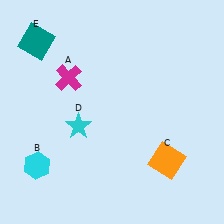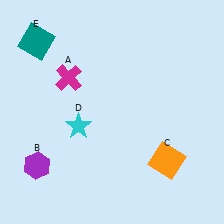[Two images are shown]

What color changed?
The hexagon (B) changed from cyan in Image 1 to purple in Image 2.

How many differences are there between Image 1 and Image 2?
There is 1 difference between the two images.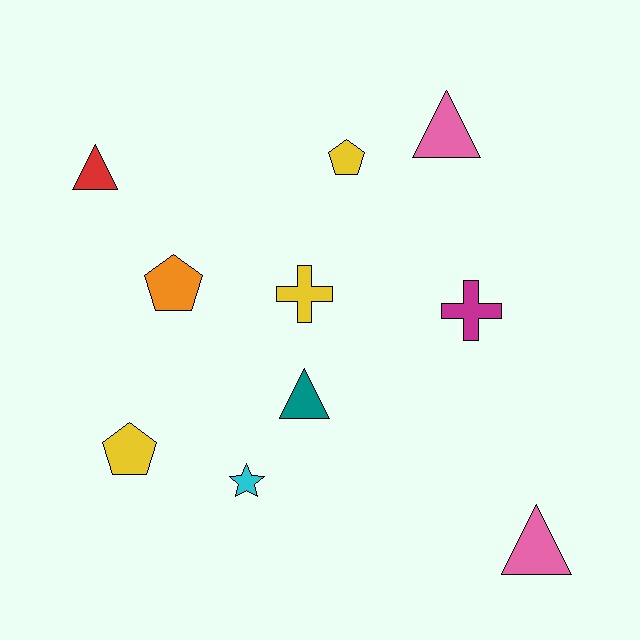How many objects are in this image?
There are 10 objects.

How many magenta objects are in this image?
There is 1 magenta object.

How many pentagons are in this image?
There are 3 pentagons.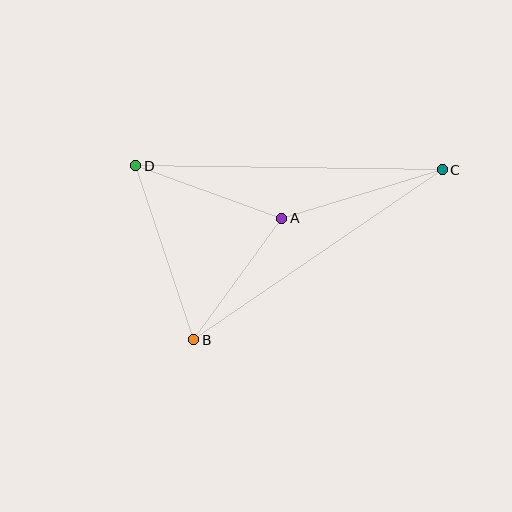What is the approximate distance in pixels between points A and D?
The distance between A and D is approximately 155 pixels.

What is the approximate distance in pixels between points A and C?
The distance between A and C is approximately 167 pixels.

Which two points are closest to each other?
Points A and B are closest to each other.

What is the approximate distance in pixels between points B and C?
The distance between B and C is approximately 301 pixels.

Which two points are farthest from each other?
Points C and D are farthest from each other.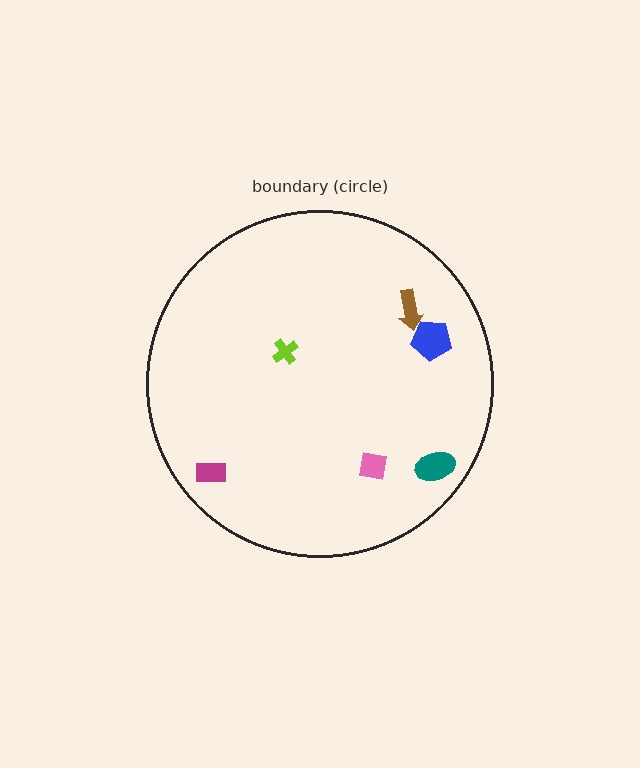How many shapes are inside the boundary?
6 inside, 0 outside.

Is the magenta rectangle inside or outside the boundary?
Inside.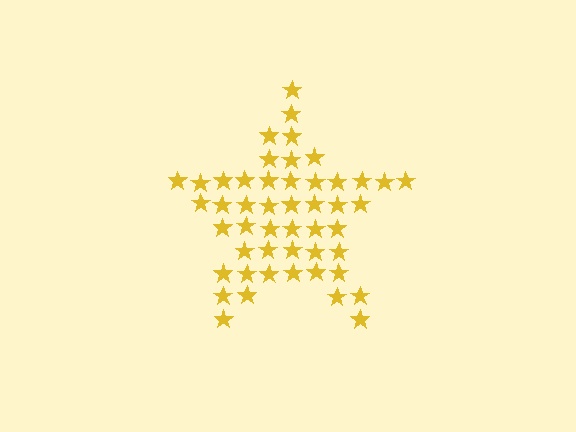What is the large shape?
The large shape is a star.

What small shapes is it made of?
It is made of small stars.